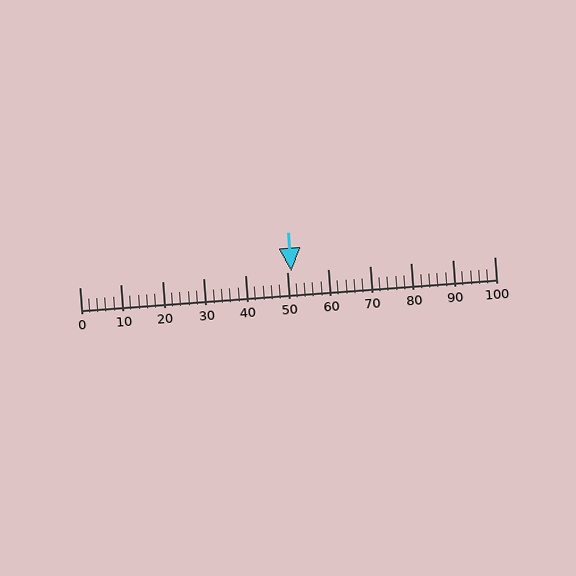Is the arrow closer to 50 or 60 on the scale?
The arrow is closer to 50.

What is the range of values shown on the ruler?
The ruler shows values from 0 to 100.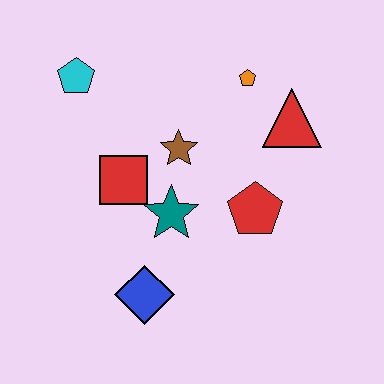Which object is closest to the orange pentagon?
The red triangle is closest to the orange pentagon.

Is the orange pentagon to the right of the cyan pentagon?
Yes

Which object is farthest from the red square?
The red triangle is farthest from the red square.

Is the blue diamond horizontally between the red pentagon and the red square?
Yes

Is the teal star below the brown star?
Yes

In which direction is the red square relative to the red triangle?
The red square is to the left of the red triangle.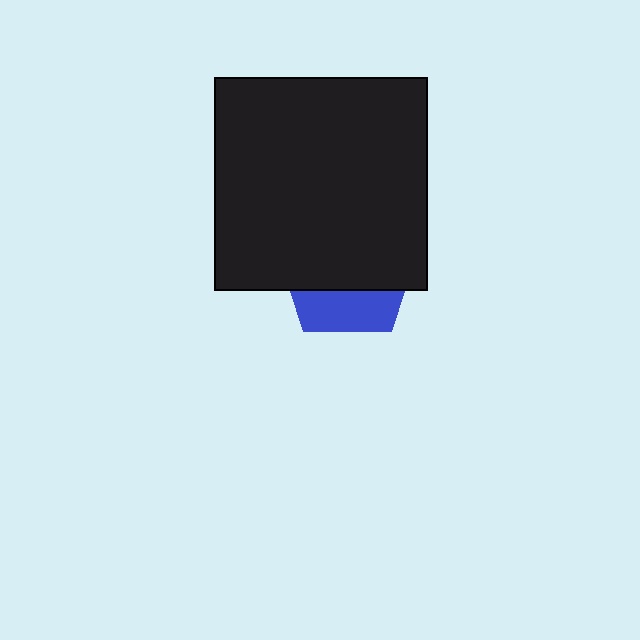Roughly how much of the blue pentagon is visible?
A small part of it is visible (roughly 31%).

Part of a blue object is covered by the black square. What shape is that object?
It is a pentagon.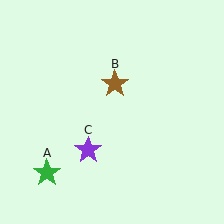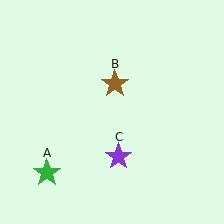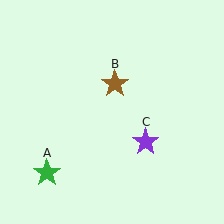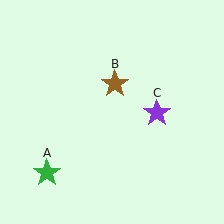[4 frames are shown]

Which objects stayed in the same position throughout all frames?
Green star (object A) and brown star (object B) remained stationary.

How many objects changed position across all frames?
1 object changed position: purple star (object C).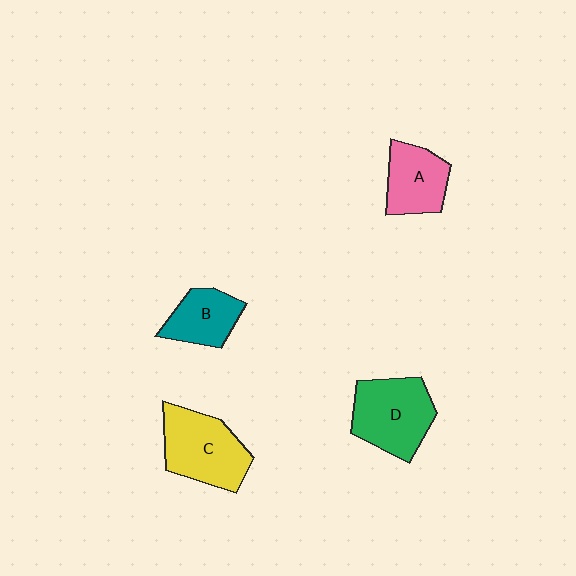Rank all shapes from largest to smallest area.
From largest to smallest: D (green), C (yellow), A (pink), B (teal).